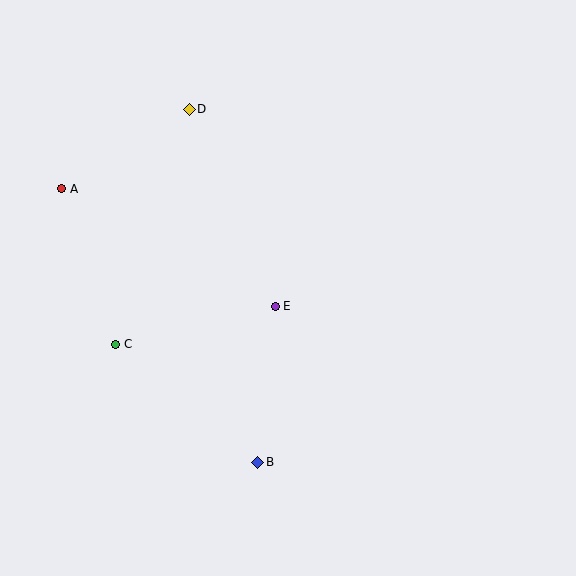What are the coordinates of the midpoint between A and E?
The midpoint between A and E is at (169, 247).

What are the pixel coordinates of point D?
Point D is at (189, 109).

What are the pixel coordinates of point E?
Point E is at (275, 306).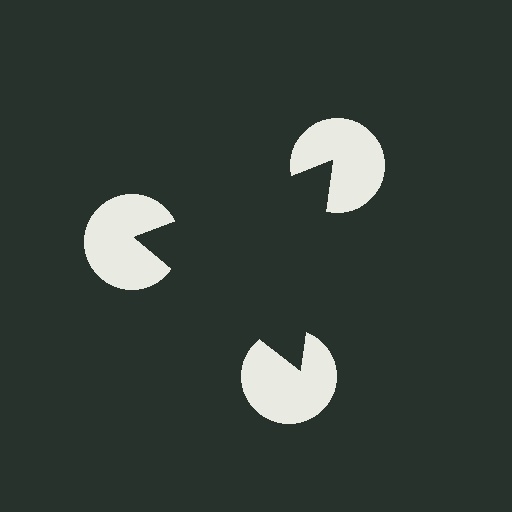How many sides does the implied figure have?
3 sides.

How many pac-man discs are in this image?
There are 3 — one at each vertex of the illusory triangle.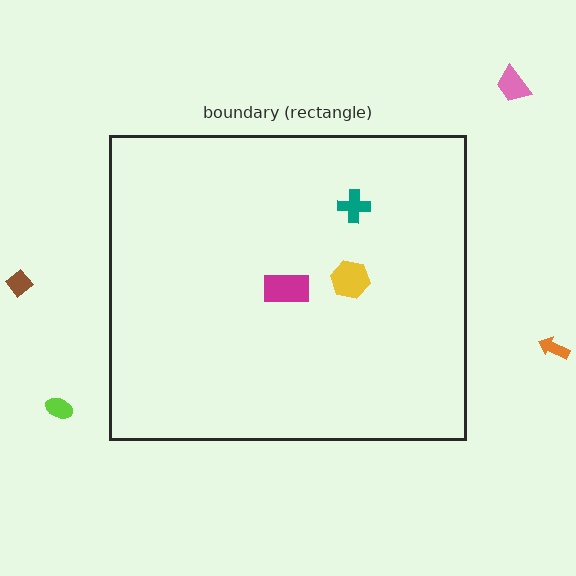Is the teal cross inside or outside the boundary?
Inside.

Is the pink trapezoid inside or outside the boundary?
Outside.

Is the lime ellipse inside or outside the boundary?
Outside.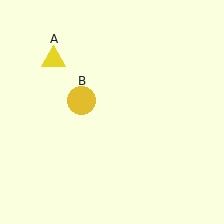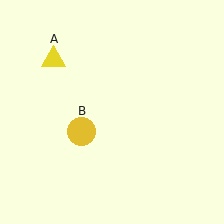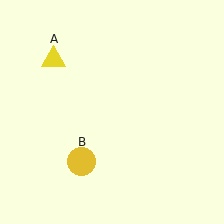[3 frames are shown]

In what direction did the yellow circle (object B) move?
The yellow circle (object B) moved down.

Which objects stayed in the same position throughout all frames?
Yellow triangle (object A) remained stationary.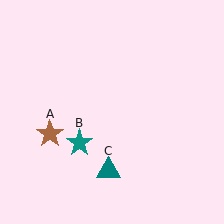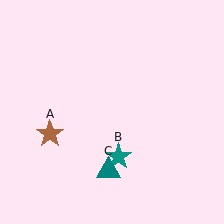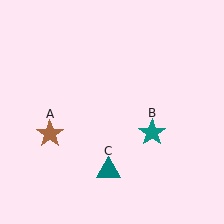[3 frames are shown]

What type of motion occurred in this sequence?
The teal star (object B) rotated counterclockwise around the center of the scene.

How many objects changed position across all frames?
1 object changed position: teal star (object B).